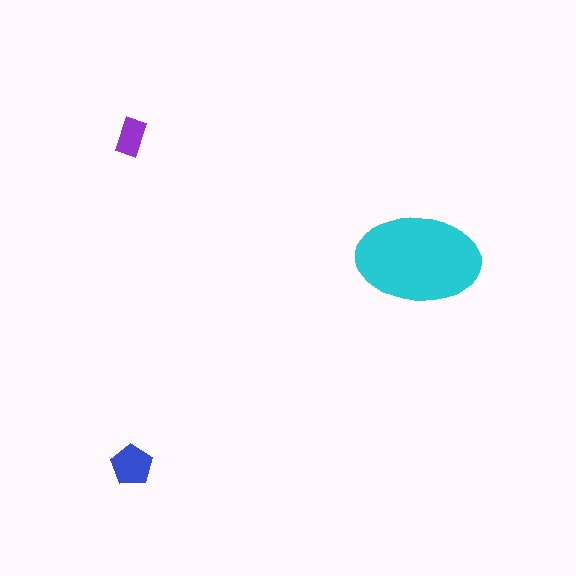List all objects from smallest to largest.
The purple rectangle, the blue pentagon, the cyan ellipse.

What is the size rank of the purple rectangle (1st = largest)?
3rd.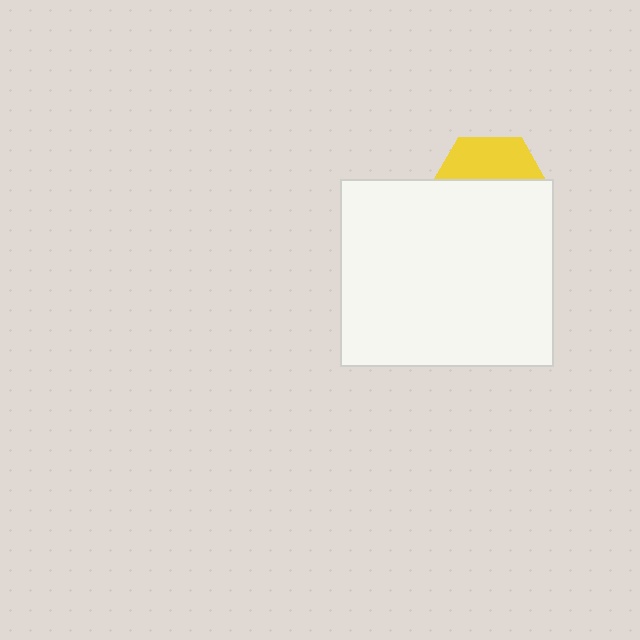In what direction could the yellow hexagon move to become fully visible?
The yellow hexagon could move up. That would shift it out from behind the white rectangle entirely.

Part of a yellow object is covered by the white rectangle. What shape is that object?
It is a hexagon.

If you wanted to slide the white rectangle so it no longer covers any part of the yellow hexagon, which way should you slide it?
Slide it down — that is the most direct way to separate the two shapes.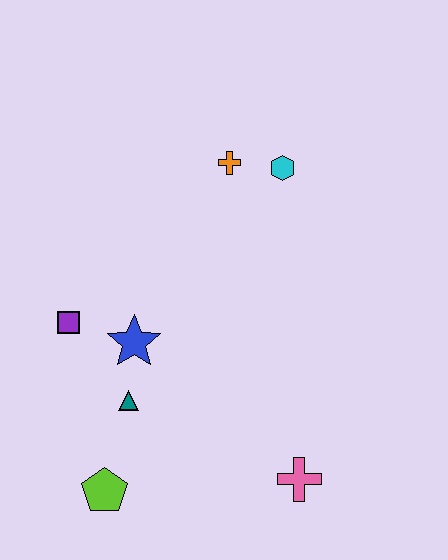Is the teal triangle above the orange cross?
No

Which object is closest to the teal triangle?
The blue star is closest to the teal triangle.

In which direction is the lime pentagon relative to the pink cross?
The lime pentagon is to the left of the pink cross.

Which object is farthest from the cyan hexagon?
The lime pentagon is farthest from the cyan hexagon.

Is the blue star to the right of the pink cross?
No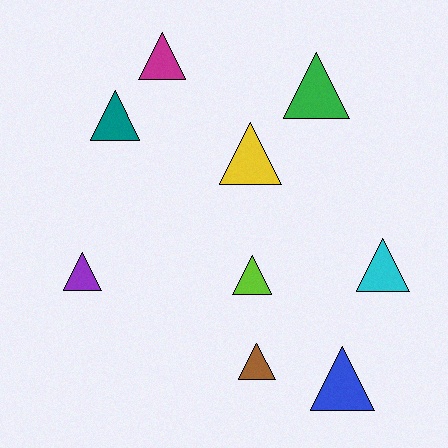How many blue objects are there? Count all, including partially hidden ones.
There is 1 blue object.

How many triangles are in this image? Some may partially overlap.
There are 9 triangles.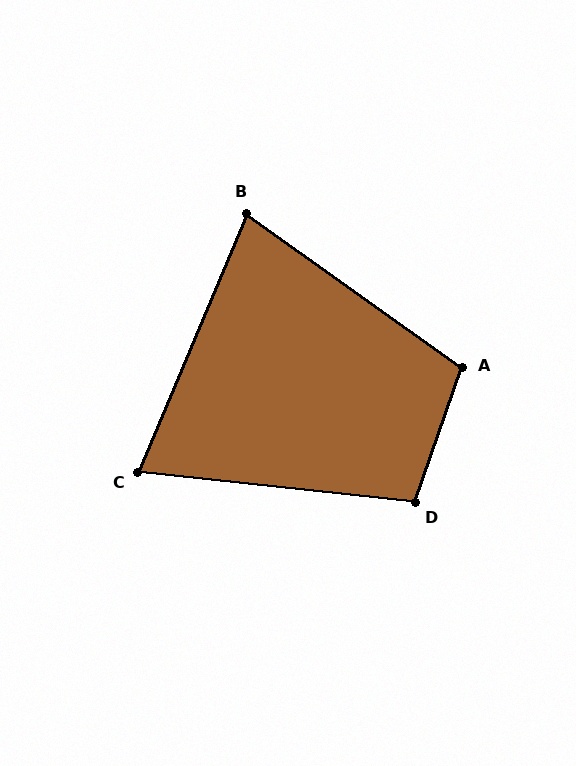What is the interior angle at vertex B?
Approximately 77 degrees (acute).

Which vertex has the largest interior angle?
A, at approximately 107 degrees.